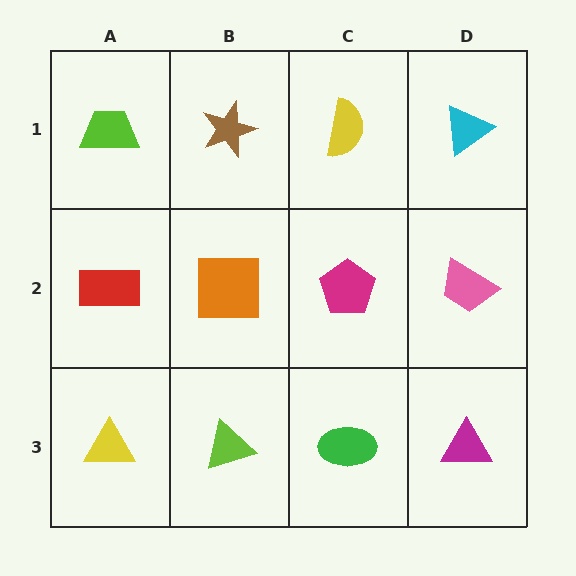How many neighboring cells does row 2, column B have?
4.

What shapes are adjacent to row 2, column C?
A yellow semicircle (row 1, column C), a green ellipse (row 3, column C), an orange square (row 2, column B), a pink trapezoid (row 2, column D).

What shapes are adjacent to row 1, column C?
A magenta pentagon (row 2, column C), a brown star (row 1, column B), a cyan triangle (row 1, column D).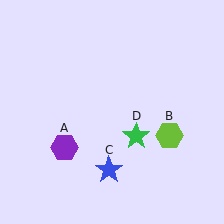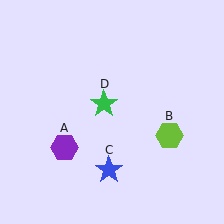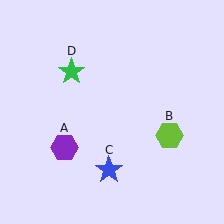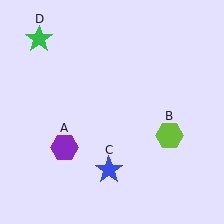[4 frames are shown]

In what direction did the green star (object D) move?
The green star (object D) moved up and to the left.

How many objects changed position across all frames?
1 object changed position: green star (object D).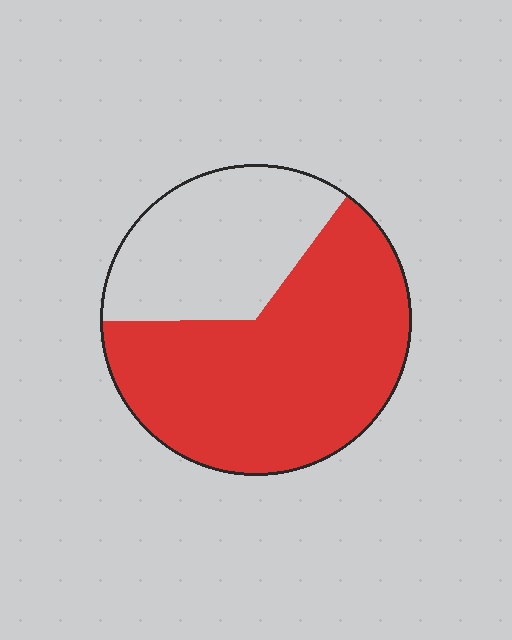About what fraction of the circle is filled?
About two thirds (2/3).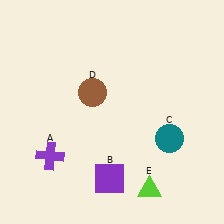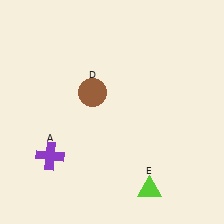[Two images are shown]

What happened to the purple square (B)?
The purple square (B) was removed in Image 2. It was in the bottom-left area of Image 1.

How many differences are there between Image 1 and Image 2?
There are 2 differences between the two images.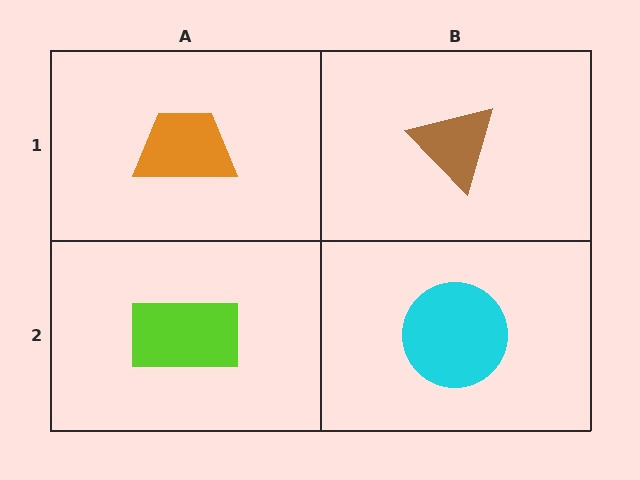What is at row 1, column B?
A brown triangle.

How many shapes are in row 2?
2 shapes.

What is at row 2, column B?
A cyan circle.